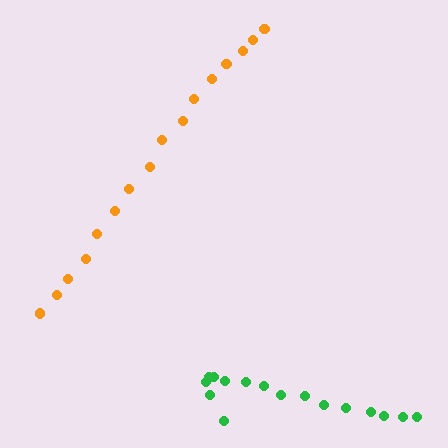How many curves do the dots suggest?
There are 2 distinct paths.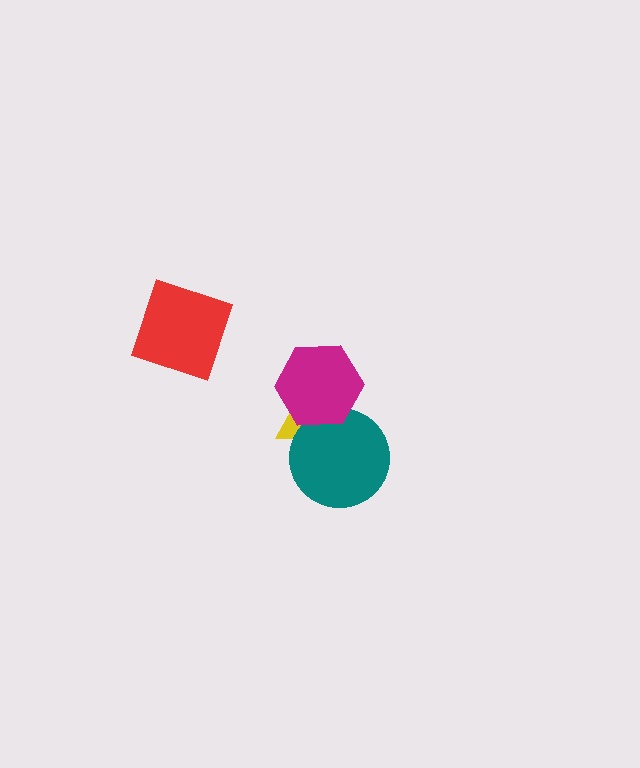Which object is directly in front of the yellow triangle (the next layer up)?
The teal circle is directly in front of the yellow triangle.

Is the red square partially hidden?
No, no other shape covers it.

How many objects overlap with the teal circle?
2 objects overlap with the teal circle.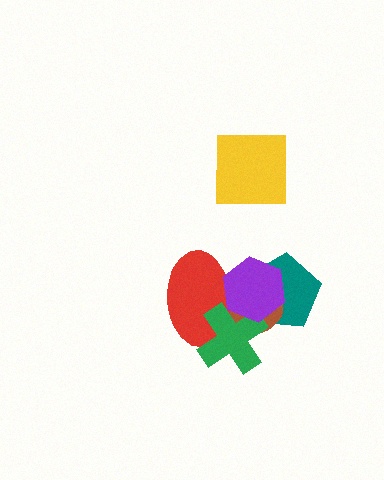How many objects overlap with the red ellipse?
3 objects overlap with the red ellipse.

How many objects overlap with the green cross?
4 objects overlap with the green cross.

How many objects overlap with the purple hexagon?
4 objects overlap with the purple hexagon.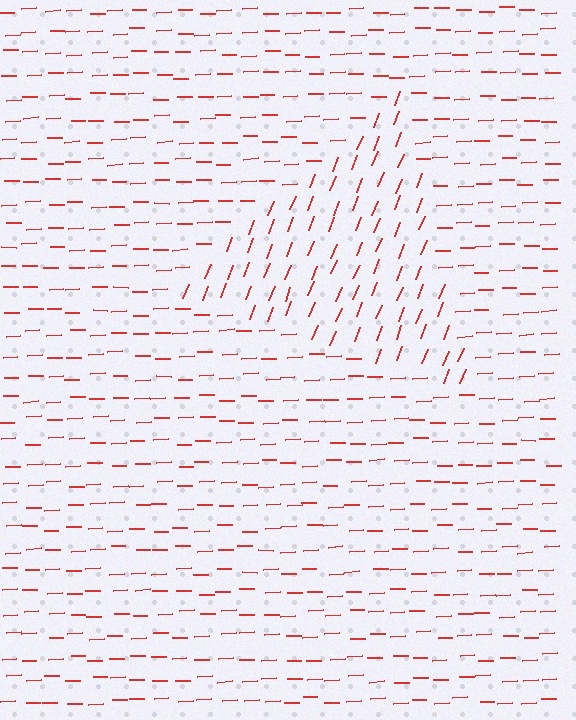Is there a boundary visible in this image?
Yes, there is a texture boundary formed by a change in line orientation.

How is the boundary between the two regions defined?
The boundary is defined purely by a change in line orientation (approximately 66 degrees difference). All lines are the same color and thickness.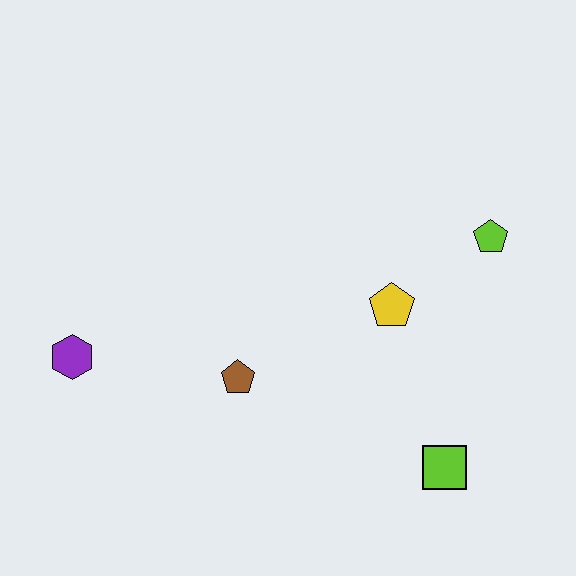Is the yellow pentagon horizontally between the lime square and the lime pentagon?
No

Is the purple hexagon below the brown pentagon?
No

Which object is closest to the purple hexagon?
The brown pentagon is closest to the purple hexagon.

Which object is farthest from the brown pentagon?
The lime pentagon is farthest from the brown pentagon.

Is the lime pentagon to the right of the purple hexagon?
Yes